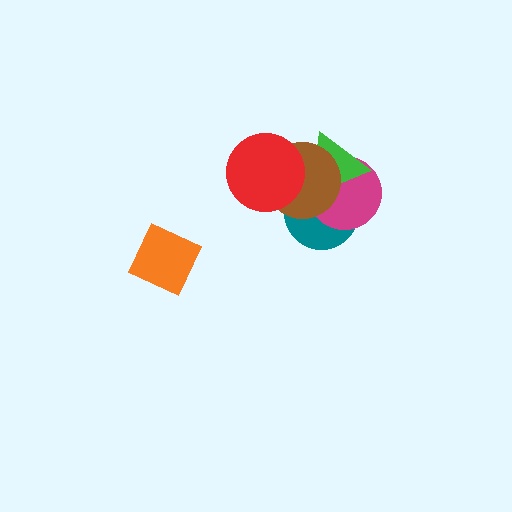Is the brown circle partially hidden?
Yes, it is partially covered by another shape.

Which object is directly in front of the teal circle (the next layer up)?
The magenta circle is directly in front of the teal circle.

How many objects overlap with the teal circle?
4 objects overlap with the teal circle.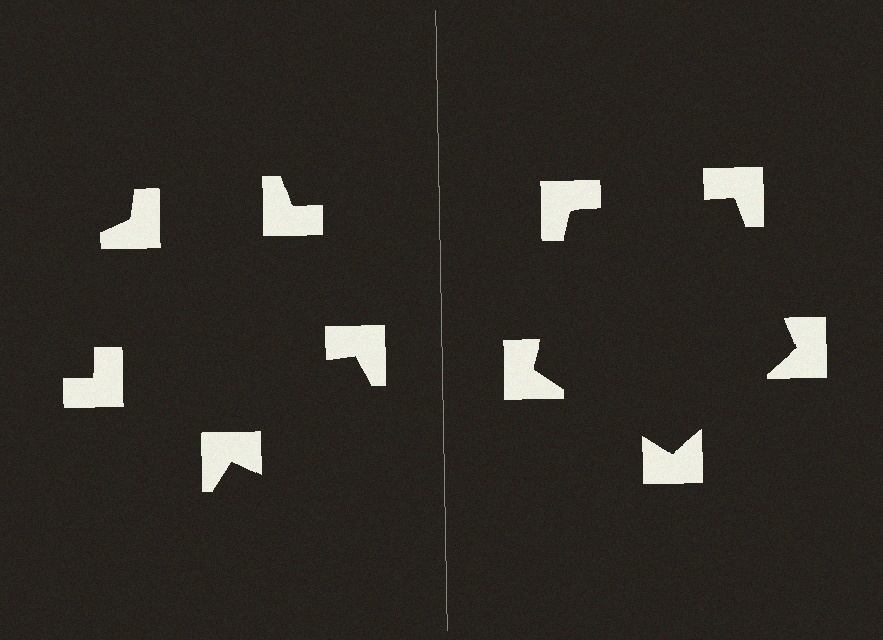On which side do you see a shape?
An illusory pentagon appears on the right side. On the left side the wedge cuts are rotated, so no coherent shape forms.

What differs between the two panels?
The notched squares are positioned identically on both sides; only the wedge orientations differ. On the right they align to a pentagon; on the left they are misaligned.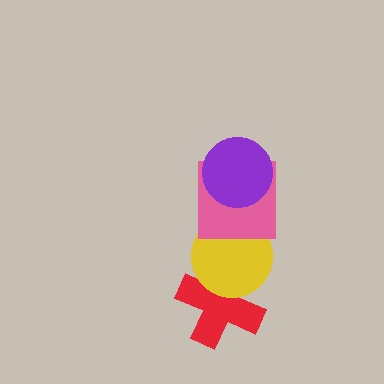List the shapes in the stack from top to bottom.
From top to bottom: the purple circle, the pink square, the yellow circle, the red cross.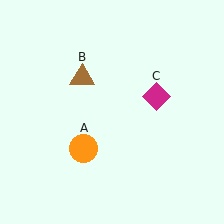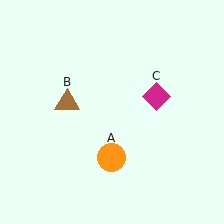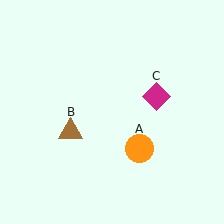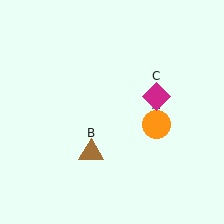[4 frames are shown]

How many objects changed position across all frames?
2 objects changed position: orange circle (object A), brown triangle (object B).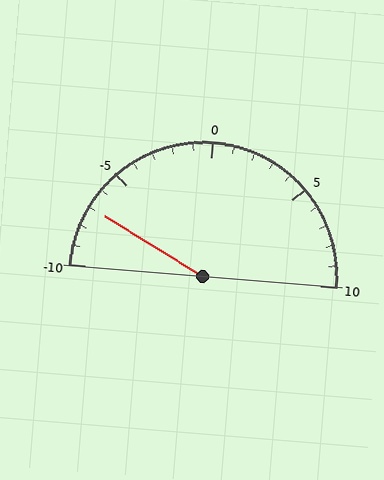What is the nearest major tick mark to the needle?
The nearest major tick mark is -5.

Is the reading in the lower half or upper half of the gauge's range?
The reading is in the lower half of the range (-10 to 10).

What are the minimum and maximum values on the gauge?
The gauge ranges from -10 to 10.